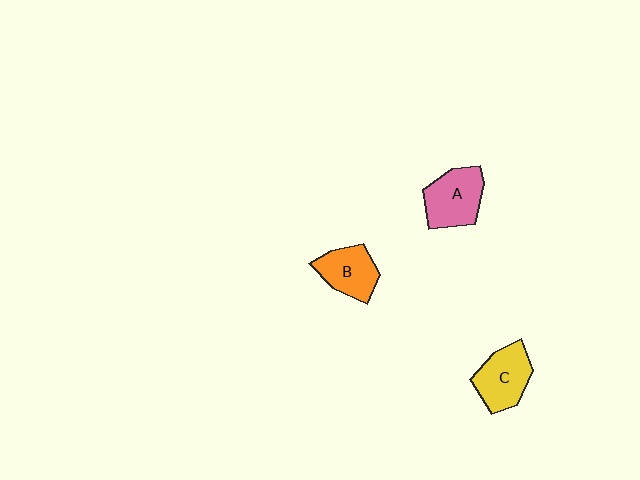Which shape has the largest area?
Shape A (pink).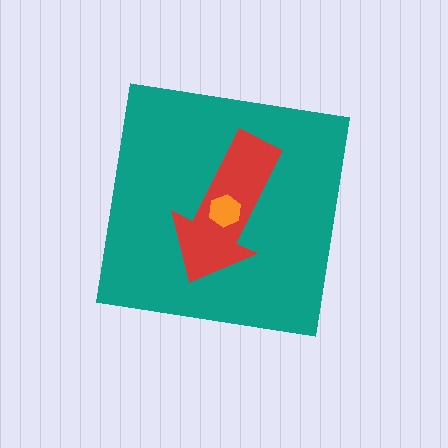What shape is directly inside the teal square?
The red arrow.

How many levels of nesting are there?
3.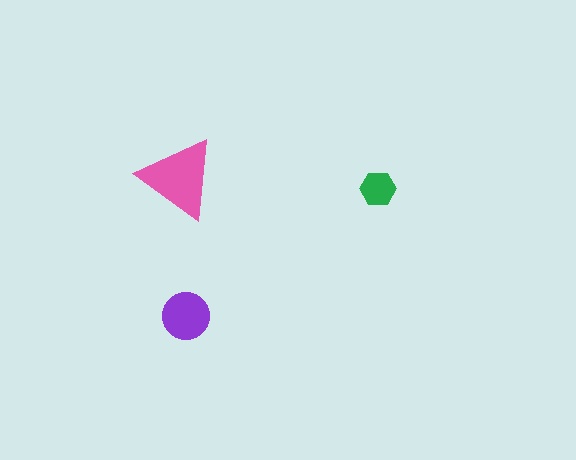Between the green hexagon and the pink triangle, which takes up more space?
The pink triangle.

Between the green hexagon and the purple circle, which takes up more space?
The purple circle.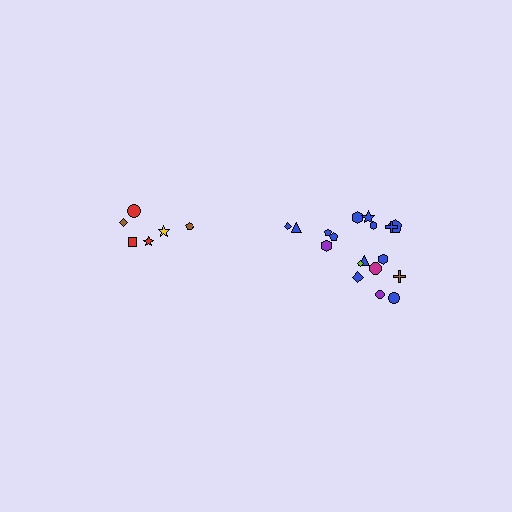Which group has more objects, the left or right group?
The right group.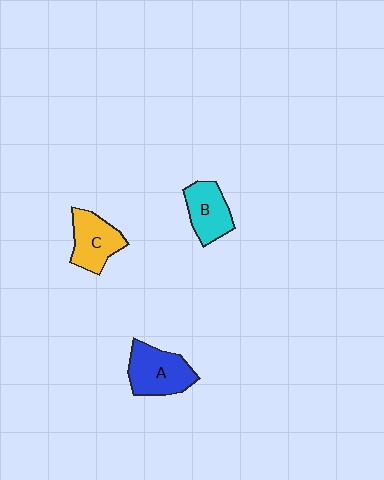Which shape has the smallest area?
Shape B (cyan).